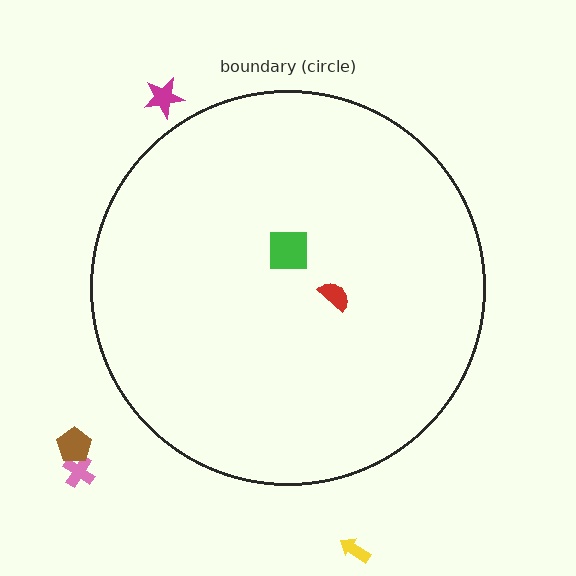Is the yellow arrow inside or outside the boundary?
Outside.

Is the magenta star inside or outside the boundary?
Outside.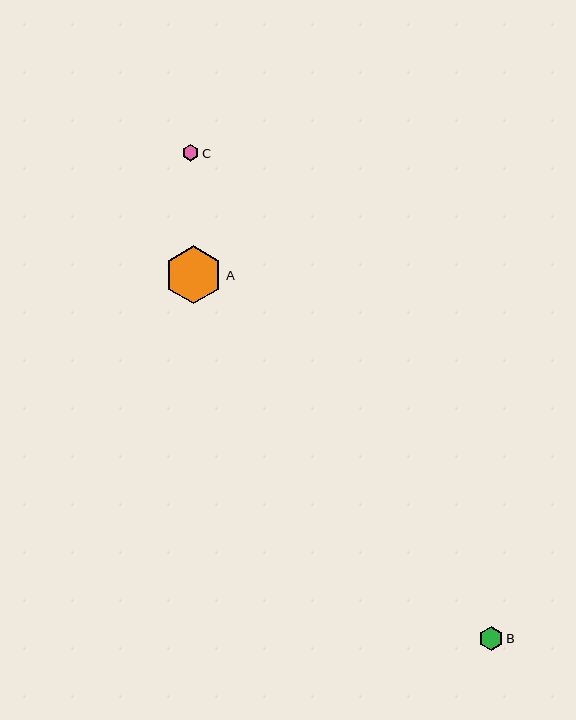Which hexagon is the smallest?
Hexagon C is the smallest with a size of approximately 17 pixels.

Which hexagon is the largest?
Hexagon A is the largest with a size of approximately 58 pixels.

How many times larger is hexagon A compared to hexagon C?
Hexagon A is approximately 3.5 times the size of hexagon C.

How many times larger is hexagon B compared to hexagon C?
Hexagon B is approximately 1.4 times the size of hexagon C.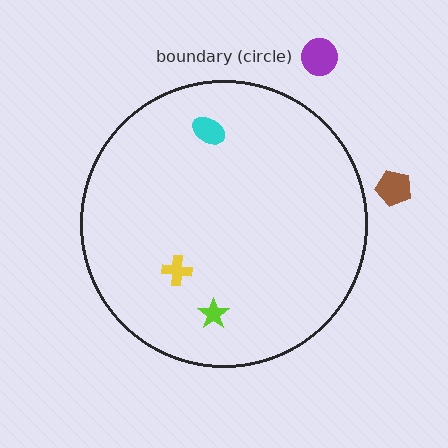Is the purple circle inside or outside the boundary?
Outside.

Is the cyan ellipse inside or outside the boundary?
Inside.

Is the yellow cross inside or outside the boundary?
Inside.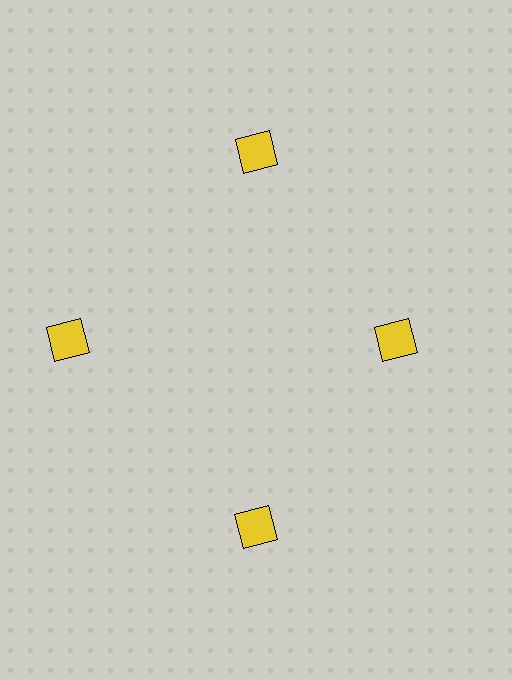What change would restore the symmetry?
The symmetry would be restored by moving it outward, back onto the ring so that all 4 squares sit at equal angles and equal distance from the center.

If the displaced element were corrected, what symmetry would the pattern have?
It would have 4-fold rotational symmetry — the pattern would map onto itself every 90 degrees.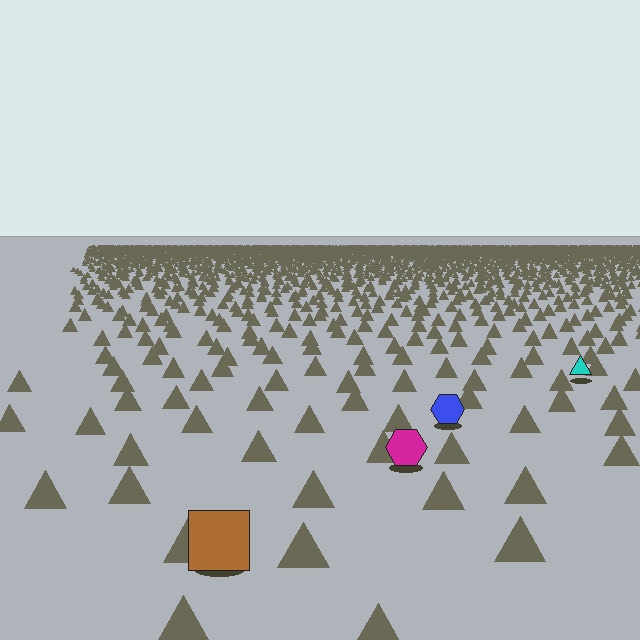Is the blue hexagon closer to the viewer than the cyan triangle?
Yes. The blue hexagon is closer — you can tell from the texture gradient: the ground texture is coarser near it.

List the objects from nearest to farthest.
From nearest to farthest: the brown square, the magenta hexagon, the blue hexagon, the cyan triangle.